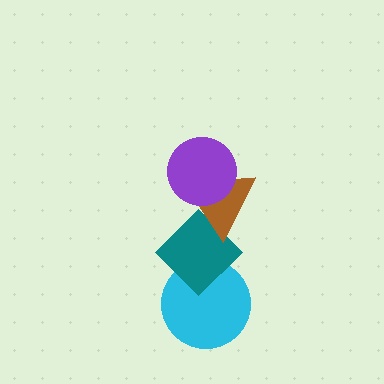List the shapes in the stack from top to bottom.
From top to bottom: the purple circle, the brown triangle, the teal diamond, the cyan circle.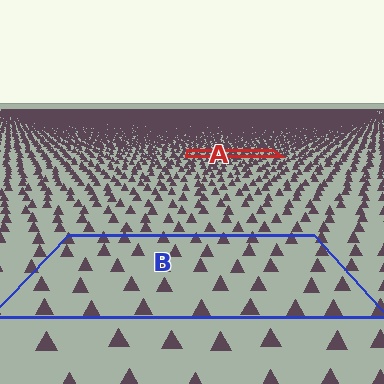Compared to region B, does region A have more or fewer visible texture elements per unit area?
Region A has more texture elements per unit area — they are packed more densely because it is farther away.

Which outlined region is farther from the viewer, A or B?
Region A is farther from the viewer — the texture elements inside it appear smaller and more densely packed.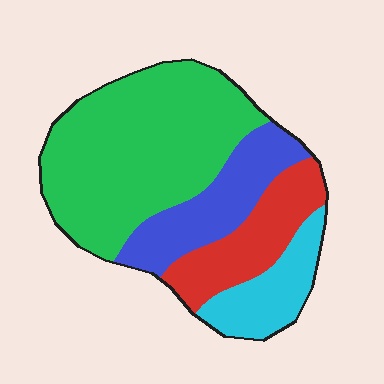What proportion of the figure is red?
Red covers 18% of the figure.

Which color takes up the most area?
Green, at roughly 50%.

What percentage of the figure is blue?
Blue takes up less than a quarter of the figure.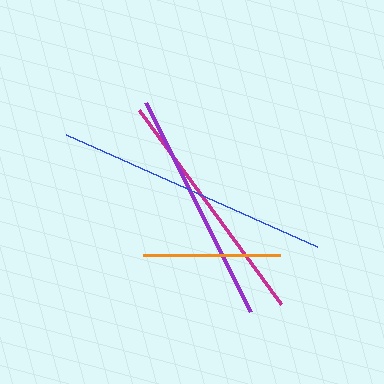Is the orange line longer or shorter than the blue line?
The blue line is longer than the orange line.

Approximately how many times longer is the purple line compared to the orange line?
The purple line is approximately 1.7 times the length of the orange line.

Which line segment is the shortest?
The orange line is the shortest at approximately 137 pixels.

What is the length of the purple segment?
The purple segment is approximately 234 pixels long.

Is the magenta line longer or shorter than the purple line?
The magenta line is longer than the purple line.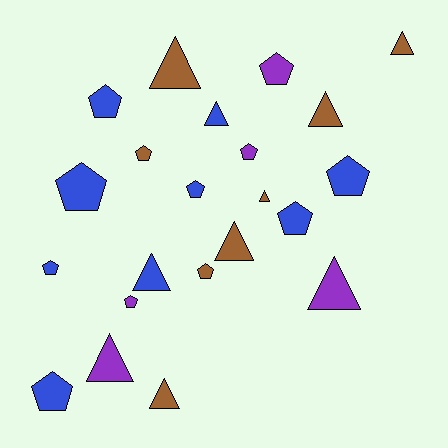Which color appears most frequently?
Blue, with 9 objects.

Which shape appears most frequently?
Pentagon, with 12 objects.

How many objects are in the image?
There are 22 objects.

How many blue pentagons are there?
There are 7 blue pentagons.